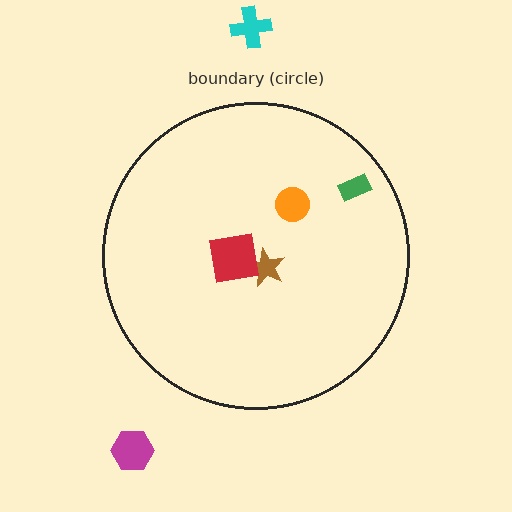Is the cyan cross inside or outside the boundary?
Outside.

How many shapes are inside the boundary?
4 inside, 2 outside.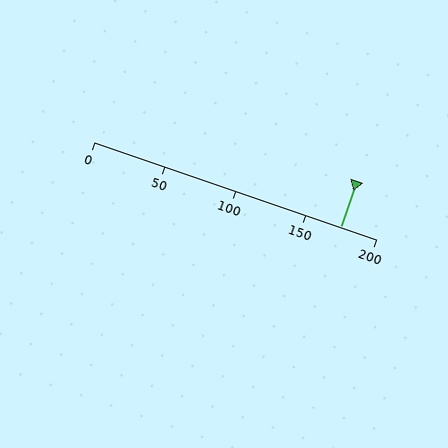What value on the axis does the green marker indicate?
The marker indicates approximately 175.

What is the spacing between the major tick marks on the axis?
The major ticks are spaced 50 apart.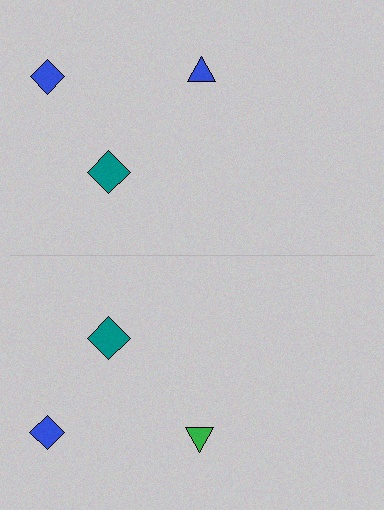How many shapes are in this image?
There are 6 shapes in this image.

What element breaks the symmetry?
The green triangle on the bottom side breaks the symmetry — its mirror counterpart is blue.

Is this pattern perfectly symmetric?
No, the pattern is not perfectly symmetric. The green triangle on the bottom side breaks the symmetry — its mirror counterpart is blue.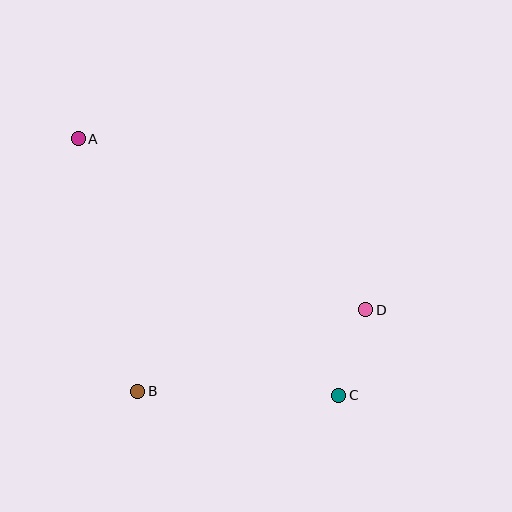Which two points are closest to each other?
Points C and D are closest to each other.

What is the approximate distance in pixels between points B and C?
The distance between B and C is approximately 201 pixels.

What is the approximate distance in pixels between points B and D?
The distance between B and D is approximately 242 pixels.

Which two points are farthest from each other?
Points A and C are farthest from each other.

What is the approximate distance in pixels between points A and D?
The distance between A and D is approximately 334 pixels.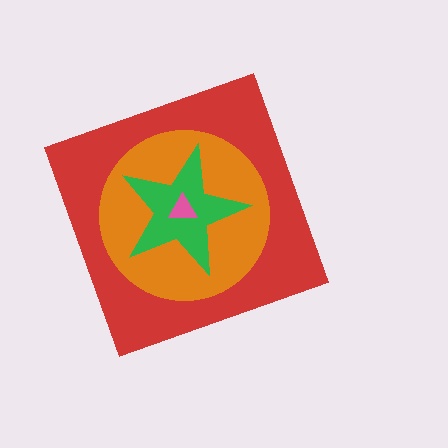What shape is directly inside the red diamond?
The orange circle.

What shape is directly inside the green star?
The pink triangle.